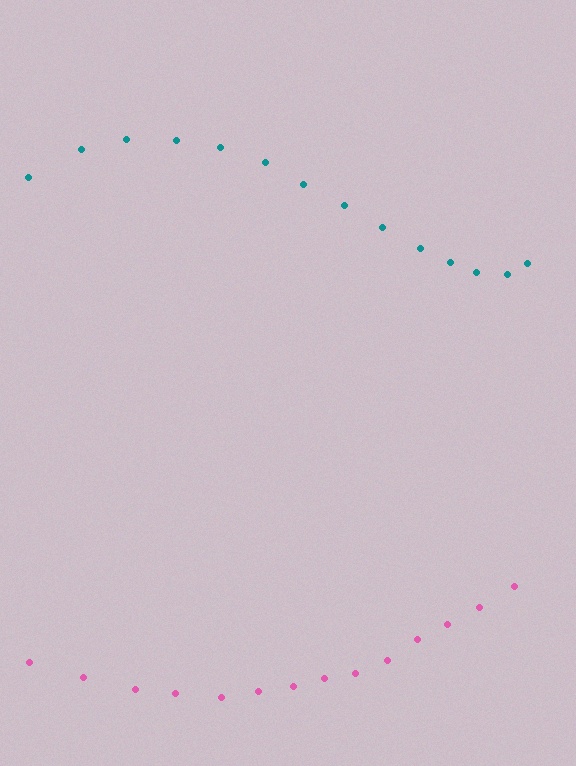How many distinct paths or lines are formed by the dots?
There are 2 distinct paths.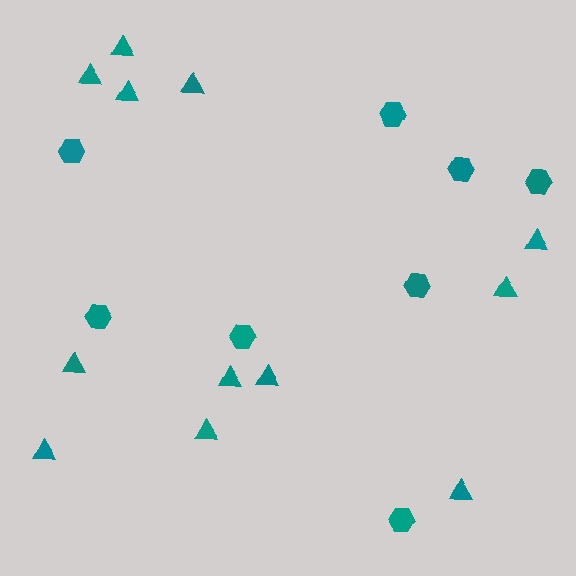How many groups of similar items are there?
There are 2 groups: one group of triangles (12) and one group of hexagons (8).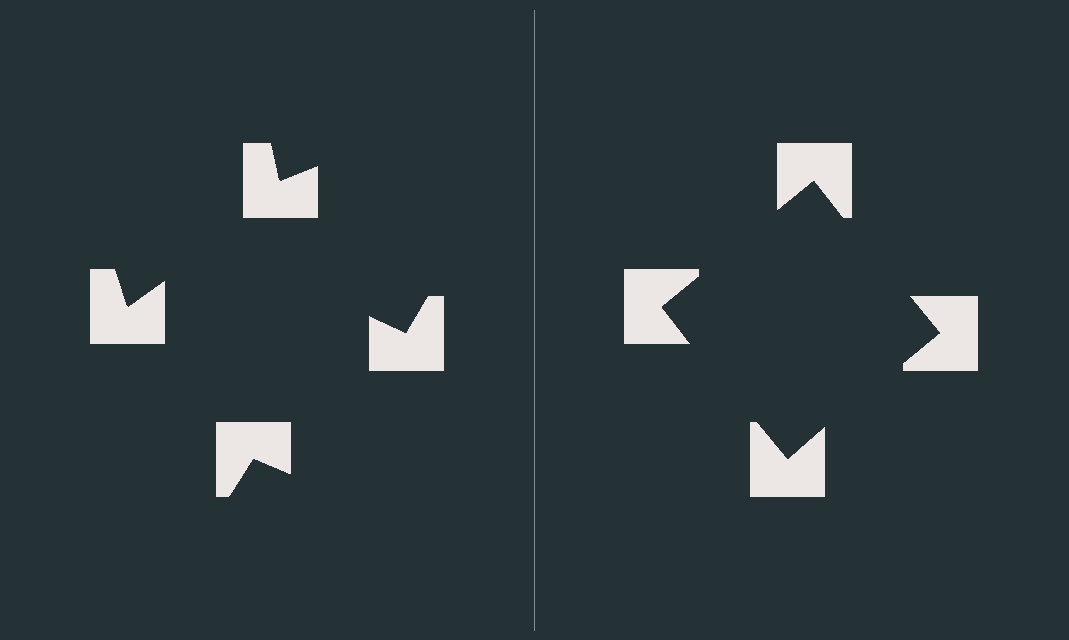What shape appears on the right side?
An illusory square.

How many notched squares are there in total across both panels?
8 — 4 on each side.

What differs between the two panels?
The notched squares are positioned identically on both sides; only the wedge orientations differ. On the right they align to a square; on the left they are misaligned.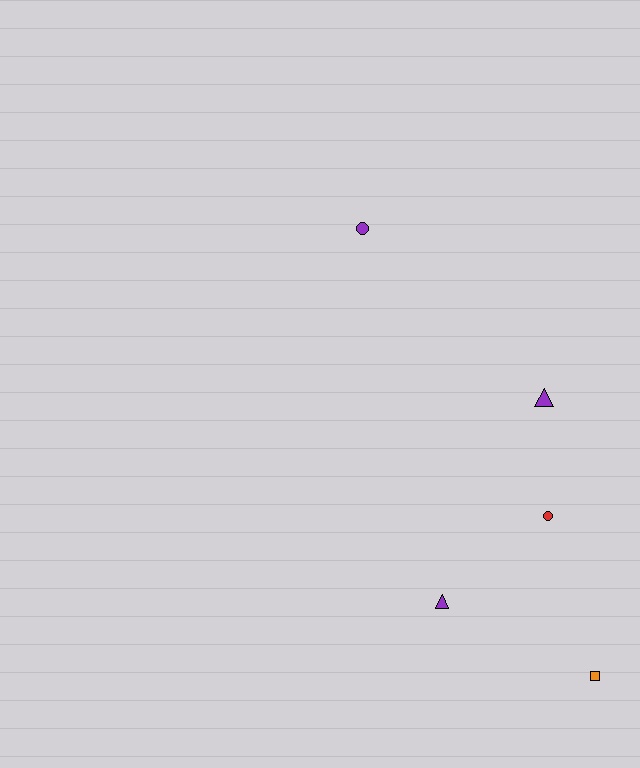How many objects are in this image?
There are 5 objects.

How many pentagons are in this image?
There are no pentagons.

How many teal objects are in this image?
There are no teal objects.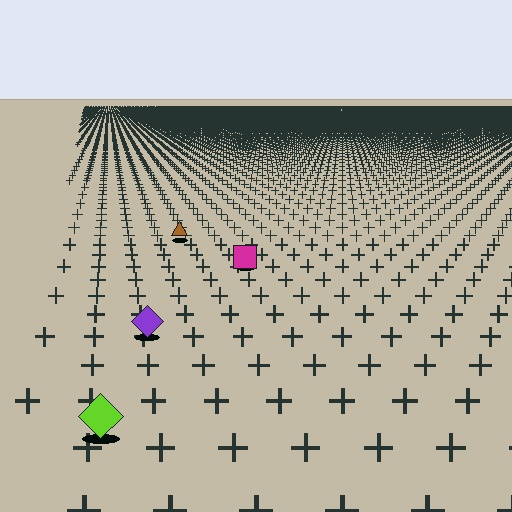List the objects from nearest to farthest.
From nearest to farthest: the lime diamond, the purple diamond, the magenta square, the brown triangle.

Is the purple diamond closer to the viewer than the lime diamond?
No. The lime diamond is closer — you can tell from the texture gradient: the ground texture is coarser near it.